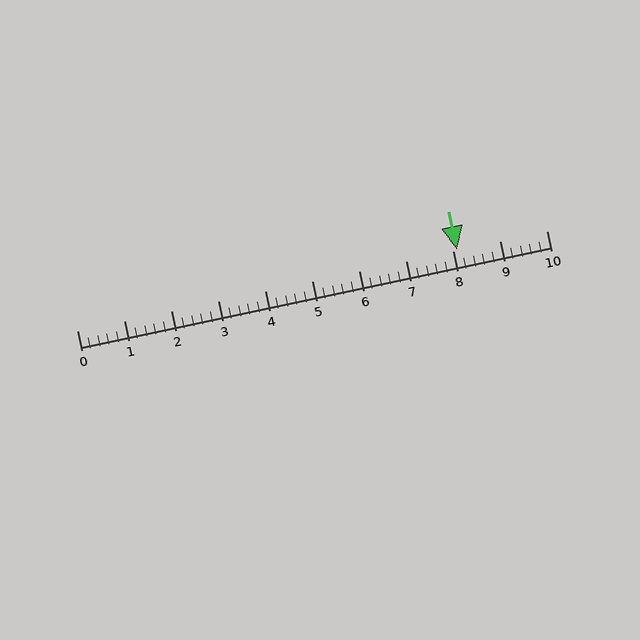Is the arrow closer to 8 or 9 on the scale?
The arrow is closer to 8.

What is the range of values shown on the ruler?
The ruler shows values from 0 to 10.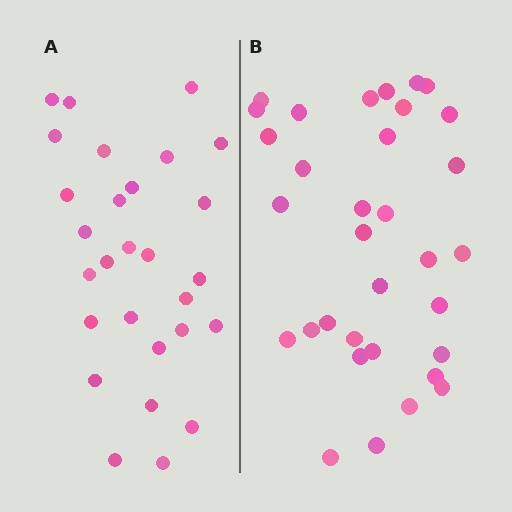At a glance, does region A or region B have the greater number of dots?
Region B (the right region) has more dots.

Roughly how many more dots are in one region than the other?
Region B has about 5 more dots than region A.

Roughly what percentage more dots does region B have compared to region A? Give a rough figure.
About 20% more.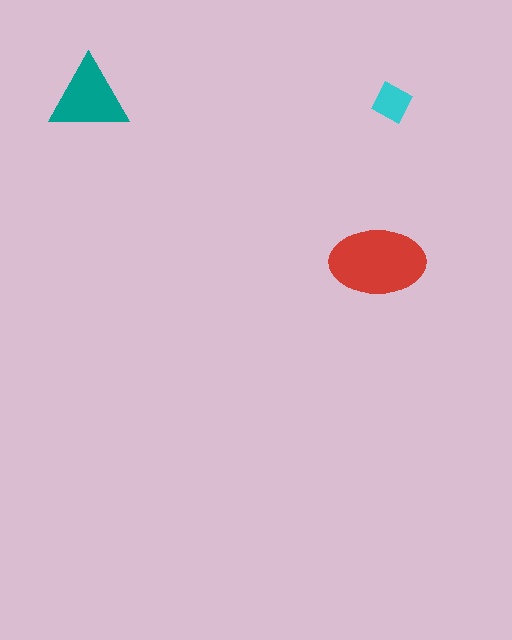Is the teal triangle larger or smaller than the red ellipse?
Smaller.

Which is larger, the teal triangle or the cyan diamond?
The teal triangle.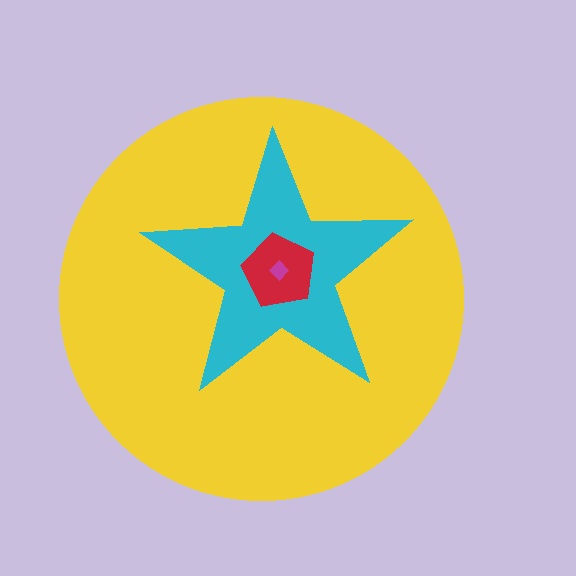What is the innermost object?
The magenta diamond.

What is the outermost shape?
The yellow circle.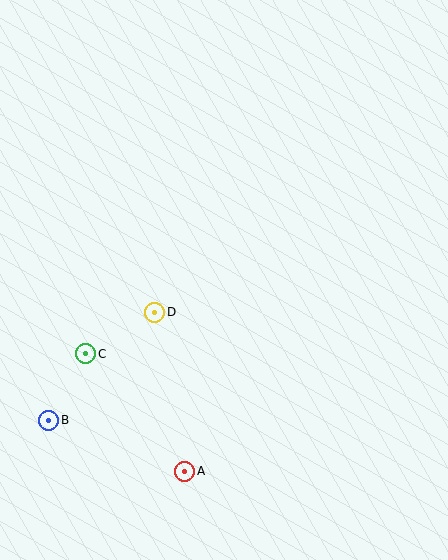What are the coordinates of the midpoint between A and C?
The midpoint between A and C is at (135, 413).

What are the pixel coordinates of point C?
Point C is at (86, 354).